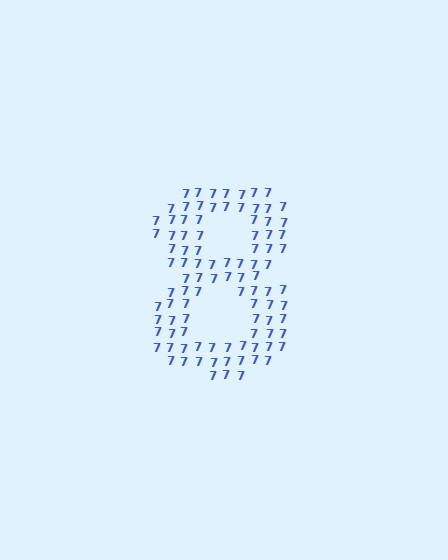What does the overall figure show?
The overall figure shows the digit 8.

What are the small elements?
The small elements are digit 7's.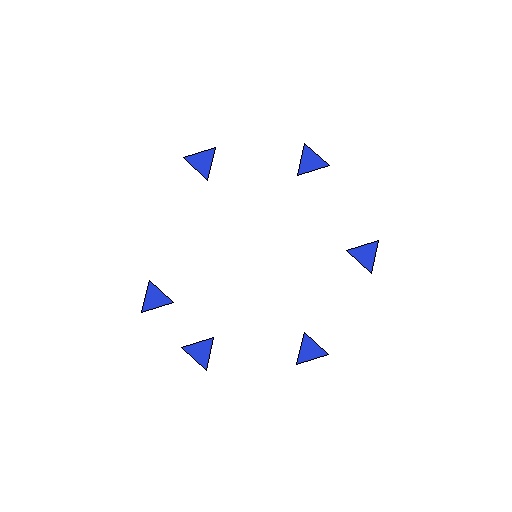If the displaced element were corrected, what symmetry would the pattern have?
It would have 6-fold rotational symmetry — the pattern would map onto itself every 60 degrees.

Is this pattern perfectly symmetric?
No. The 6 blue triangles are arranged in a ring, but one element near the 9 o'clock position is rotated out of alignment along the ring, breaking the 6-fold rotational symmetry.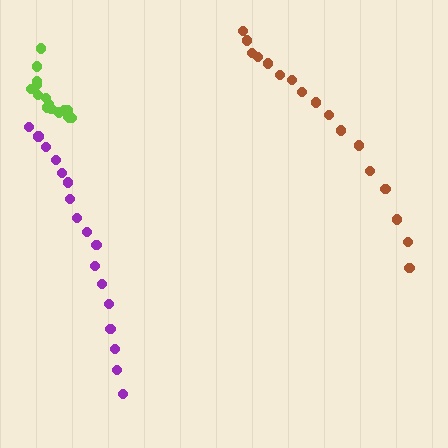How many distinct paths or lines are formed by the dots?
There are 3 distinct paths.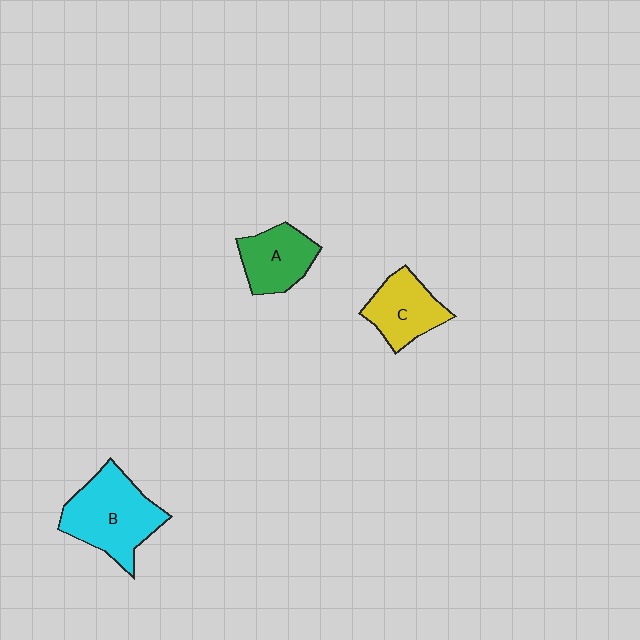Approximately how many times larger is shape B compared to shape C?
Approximately 1.5 times.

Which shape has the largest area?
Shape B (cyan).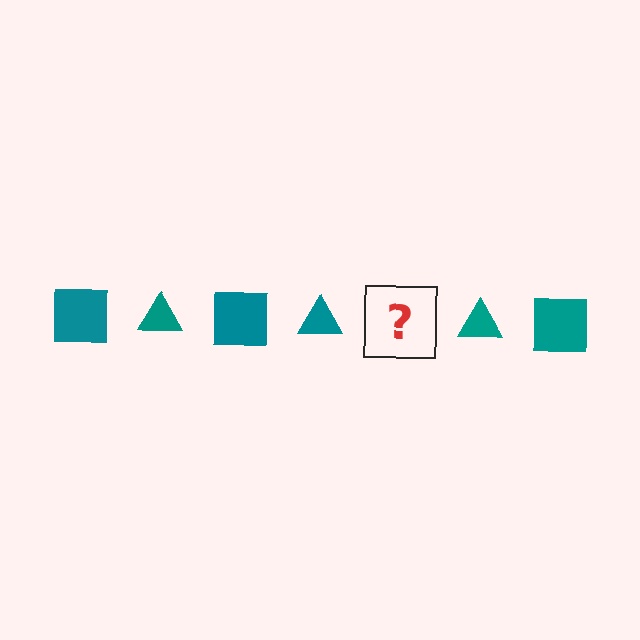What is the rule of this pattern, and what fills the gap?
The rule is that the pattern cycles through square, triangle shapes in teal. The gap should be filled with a teal square.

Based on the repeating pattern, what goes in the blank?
The blank should be a teal square.